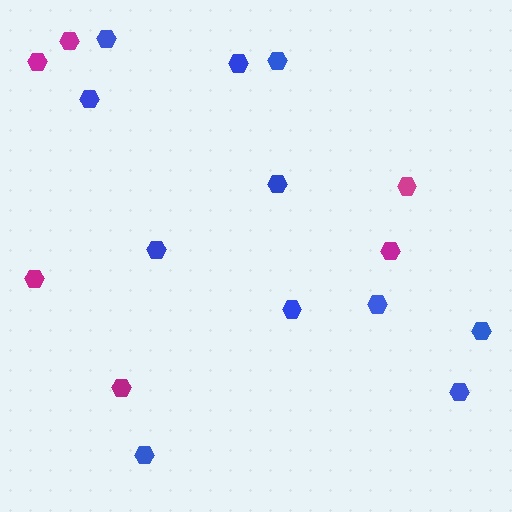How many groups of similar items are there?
There are 2 groups: one group of blue hexagons (11) and one group of magenta hexagons (6).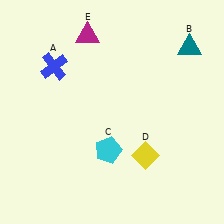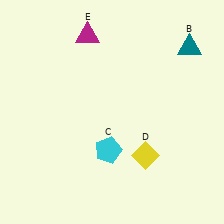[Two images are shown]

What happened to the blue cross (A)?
The blue cross (A) was removed in Image 2. It was in the top-left area of Image 1.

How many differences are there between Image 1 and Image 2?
There is 1 difference between the two images.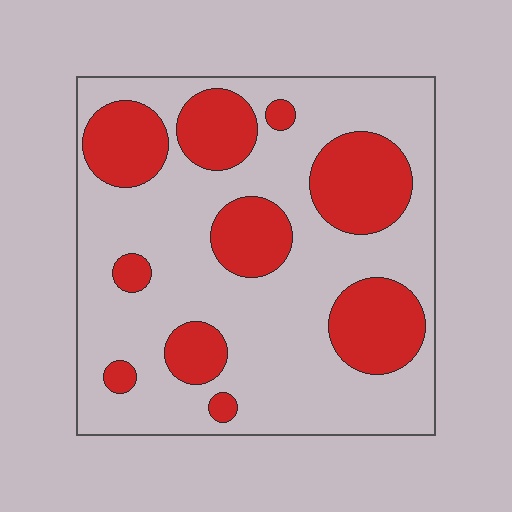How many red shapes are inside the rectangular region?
10.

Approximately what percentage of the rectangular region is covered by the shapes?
Approximately 30%.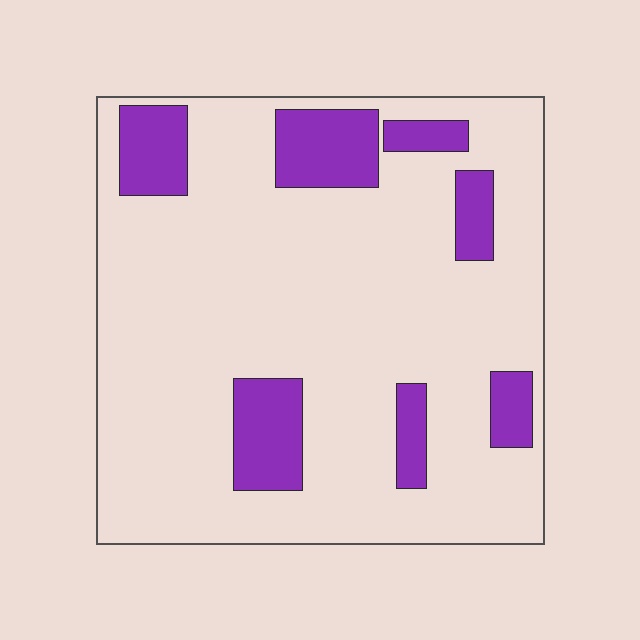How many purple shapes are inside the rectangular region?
7.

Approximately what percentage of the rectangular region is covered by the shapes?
Approximately 20%.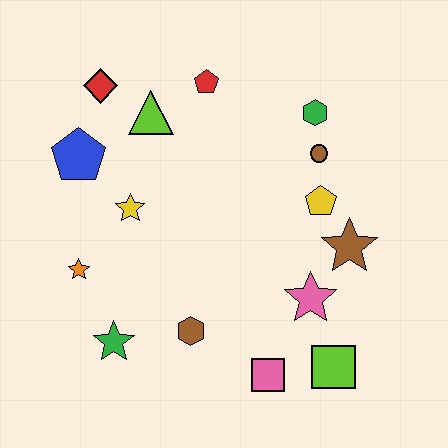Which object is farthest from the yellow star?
The lime square is farthest from the yellow star.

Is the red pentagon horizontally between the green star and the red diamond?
No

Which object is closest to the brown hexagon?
The green star is closest to the brown hexagon.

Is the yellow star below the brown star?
No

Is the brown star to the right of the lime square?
Yes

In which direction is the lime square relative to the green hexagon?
The lime square is below the green hexagon.